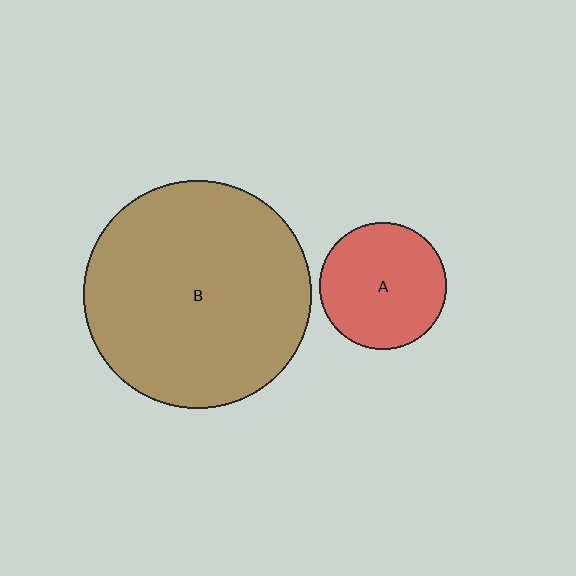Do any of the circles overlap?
No, none of the circles overlap.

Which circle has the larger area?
Circle B (brown).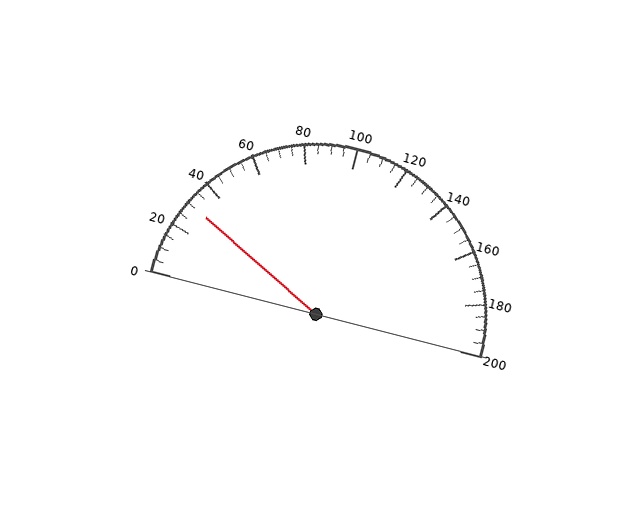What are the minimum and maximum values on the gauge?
The gauge ranges from 0 to 200.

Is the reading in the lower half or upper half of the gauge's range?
The reading is in the lower half of the range (0 to 200).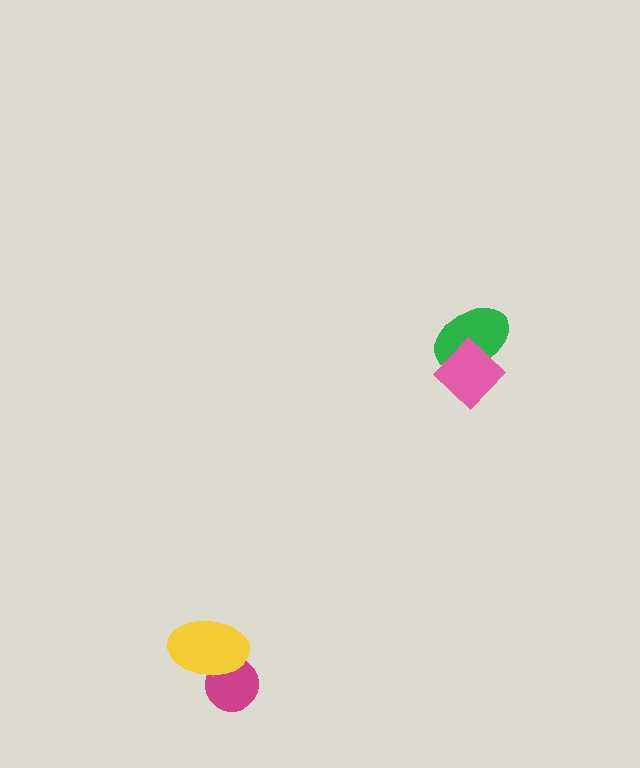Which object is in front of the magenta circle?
The yellow ellipse is in front of the magenta circle.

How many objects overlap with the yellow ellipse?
1 object overlaps with the yellow ellipse.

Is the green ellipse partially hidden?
Yes, it is partially covered by another shape.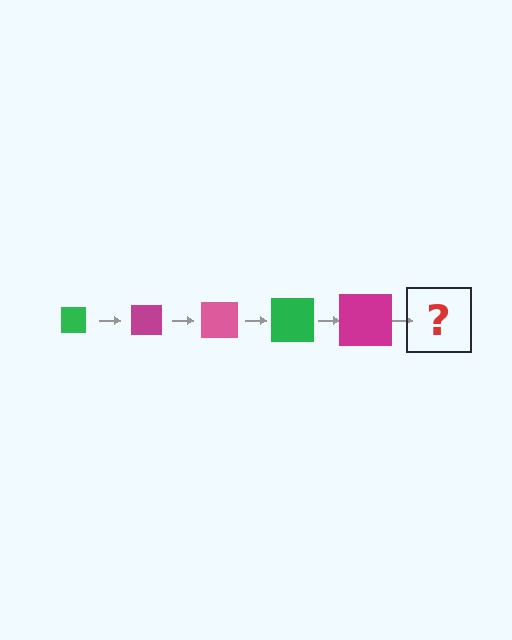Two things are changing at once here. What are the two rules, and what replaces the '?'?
The two rules are that the square grows larger each step and the color cycles through green, magenta, and pink. The '?' should be a pink square, larger than the previous one.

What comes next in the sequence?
The next element should be a pink square, larger than the previous one.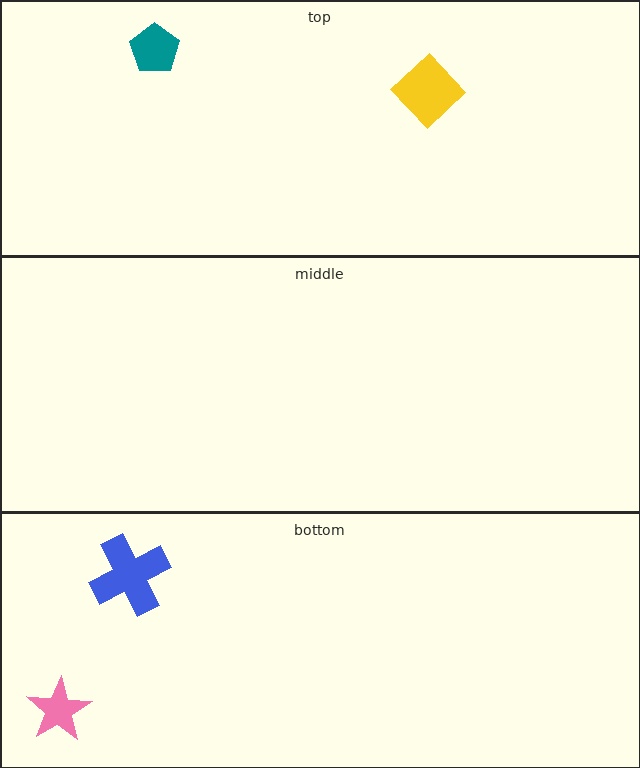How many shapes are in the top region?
2.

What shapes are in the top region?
The yellow diamond, the teal pentagon.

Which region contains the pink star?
The bottom region.